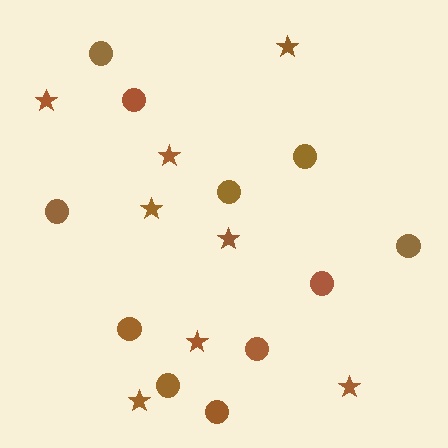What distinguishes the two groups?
There are 2 groups: one group of stars (8) and one group of circles (11).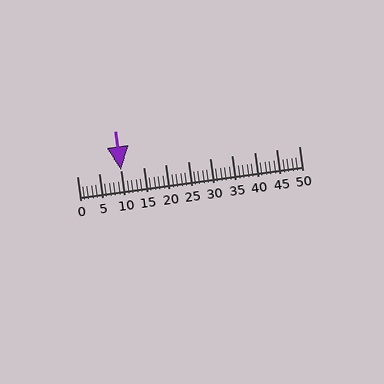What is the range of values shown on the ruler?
The ruler shows values from 0 to 50.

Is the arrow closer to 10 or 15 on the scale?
The arrow is closer to 10.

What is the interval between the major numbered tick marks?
The major tick marks are spaced 5 units apart.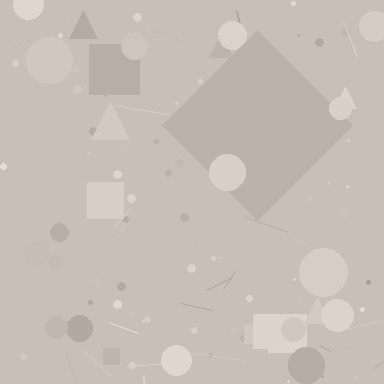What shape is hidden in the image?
A diamond is hidden in the image.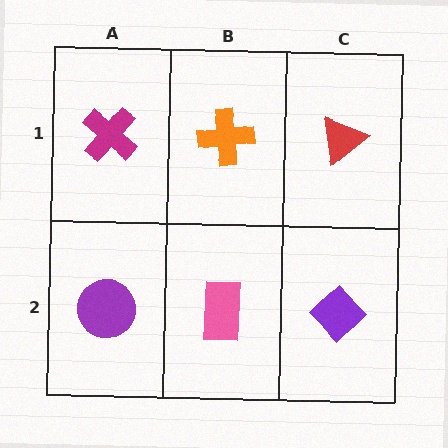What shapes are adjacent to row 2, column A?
A magenta cross (row 1, column A), a pink rectangle (row 2, column B).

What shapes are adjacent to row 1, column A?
A purple circle (row 2, column A), an orange cross (row 1, column B).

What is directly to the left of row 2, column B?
A purple circle.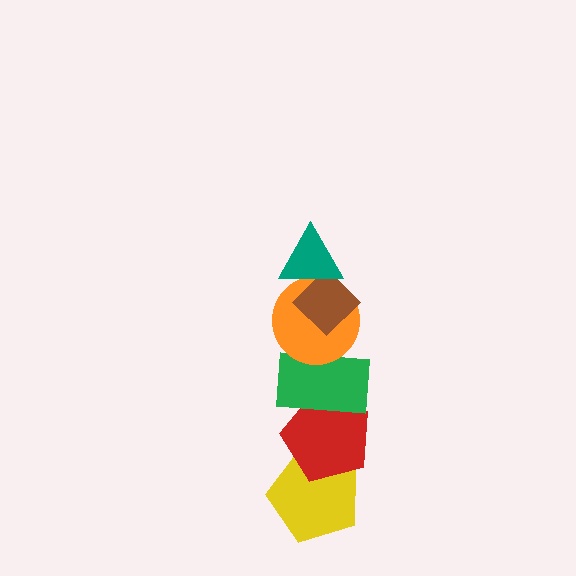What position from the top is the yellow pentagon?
The yellow pentagon is 6th from the top.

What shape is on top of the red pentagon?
The green rectangle is on top of the red pentagon.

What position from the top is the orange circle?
The orange circle is 3rd from the top.